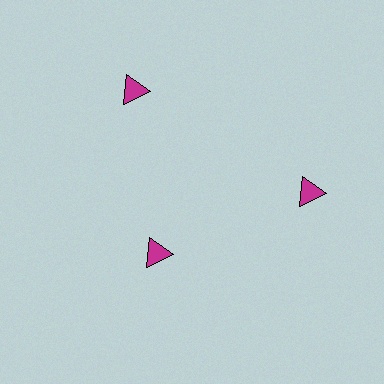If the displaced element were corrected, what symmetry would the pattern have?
It would have 3-fold rotational symmetry — the pattern would map onto itself every 120 degrees.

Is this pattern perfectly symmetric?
No. The 3 magenta triangles are arranged in a ring, but one element near the 7 o'clock position is pulled inward toward the center, breaking the 3-fold rotational symmetry.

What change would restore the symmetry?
The symmetry would be restored by moving it outward, back onto the ring so that all 3 triangles sit at equal angles and equal distance from the center.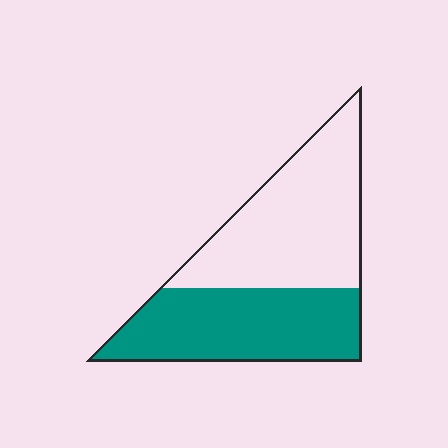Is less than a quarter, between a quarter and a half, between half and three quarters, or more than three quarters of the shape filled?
Between a quarter and a half.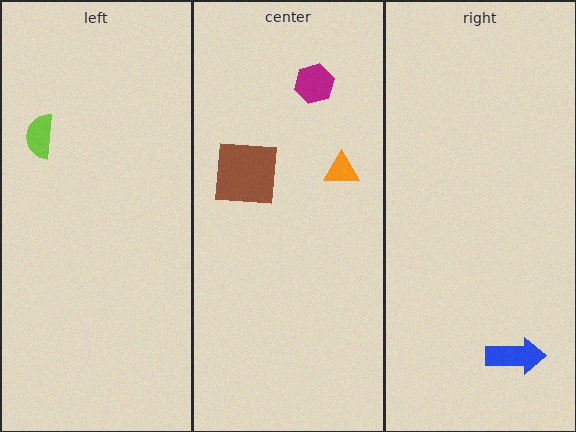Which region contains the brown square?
The center region.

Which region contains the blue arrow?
The right region.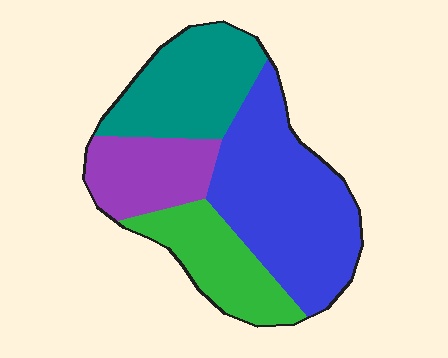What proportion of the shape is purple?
Purple covers 17% of the shape.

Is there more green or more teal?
Teal.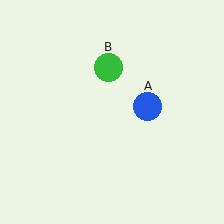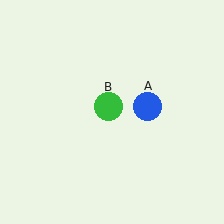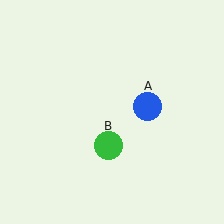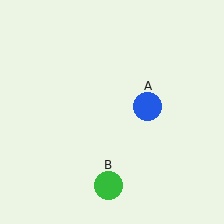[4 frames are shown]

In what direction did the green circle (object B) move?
The green circle (object B) moved down.